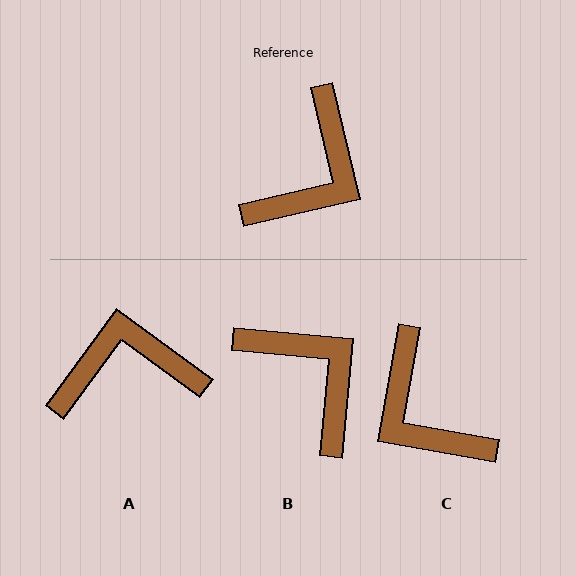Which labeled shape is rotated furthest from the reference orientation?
A, about 131 degrees away.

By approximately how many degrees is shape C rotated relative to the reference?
Approximately 113 degrees clockwise.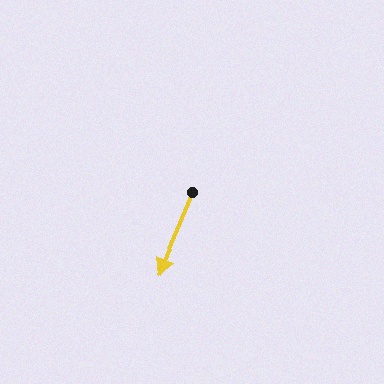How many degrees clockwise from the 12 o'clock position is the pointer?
Approximately 202 degrees.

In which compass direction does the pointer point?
South.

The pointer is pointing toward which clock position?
Roughly 7 o'clock.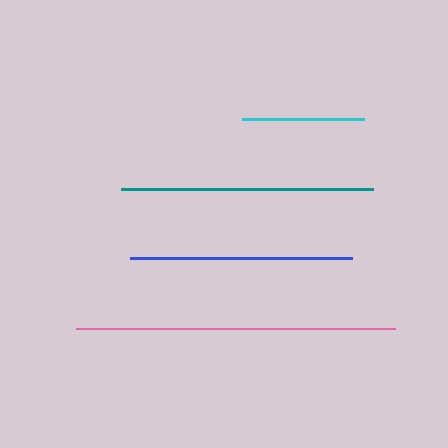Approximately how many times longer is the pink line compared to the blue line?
The pink line is approximately 1.4 times the length of the blue line.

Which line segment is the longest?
The pink line is the longest at approximately 319 pixels.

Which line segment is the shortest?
The cyan line is the shortest at approximately 121 pixels.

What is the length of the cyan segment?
The cyan segment is approximately 121 pixels long.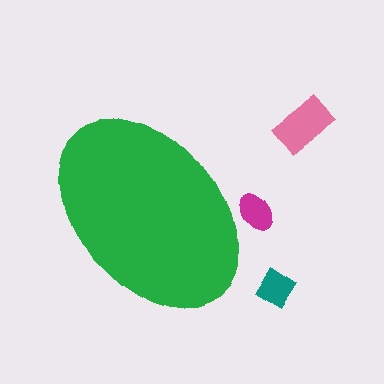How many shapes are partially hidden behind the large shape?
1 shape is partially hidden.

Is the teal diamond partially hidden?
No, the teal diamond is fully visible.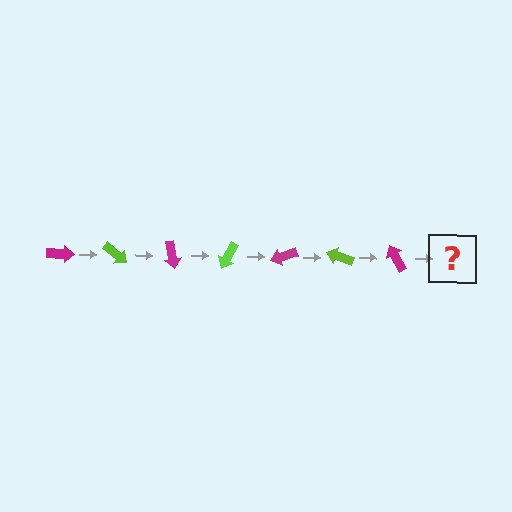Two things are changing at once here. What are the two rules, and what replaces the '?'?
The two rules are that it rotates 40 degrees each step and the color cycles through magenta and lime. The '?' should be a lime arrow, rotated 280 degrees from the start.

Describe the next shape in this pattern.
It should be a lime arrow, rotated 280 degrees from the start.